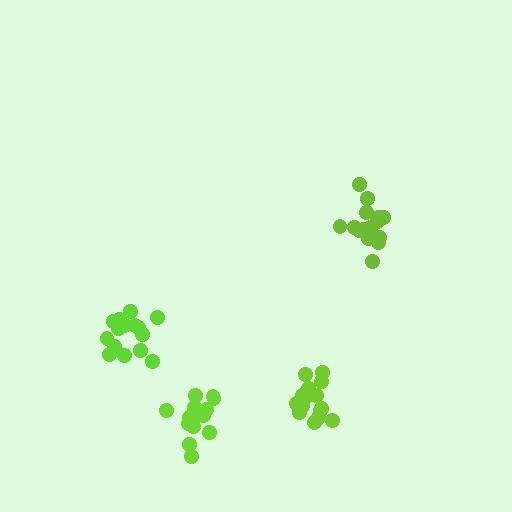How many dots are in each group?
Group 1: 16 dots, Group 2: 14 dots, Group 3: 15 dots, Group 4: 16 dots (61 total).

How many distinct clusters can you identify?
There are 4 distinct clusters.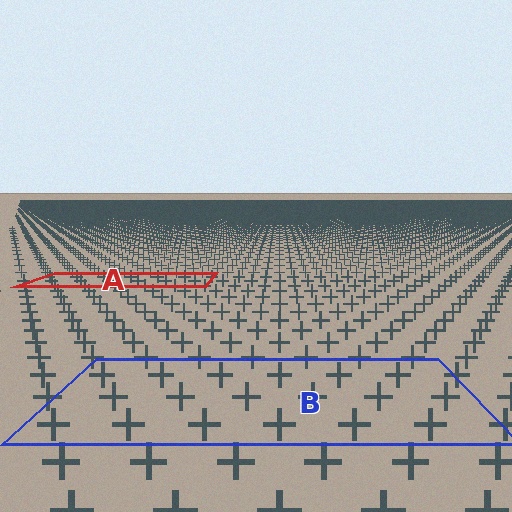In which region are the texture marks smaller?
The texture marks are smaller in region A, because it is farther away.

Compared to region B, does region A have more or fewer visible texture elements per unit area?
Region A has more texture elements per unit area — they are packed more densely because it is farther away.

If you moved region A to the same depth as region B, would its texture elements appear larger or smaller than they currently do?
They would appear larger. At a closer depth, the same texture elements are projected at a bigger on-screen size.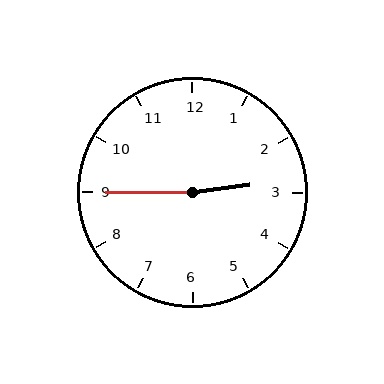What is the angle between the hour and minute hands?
Approximately 172 degrees.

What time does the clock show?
2:45.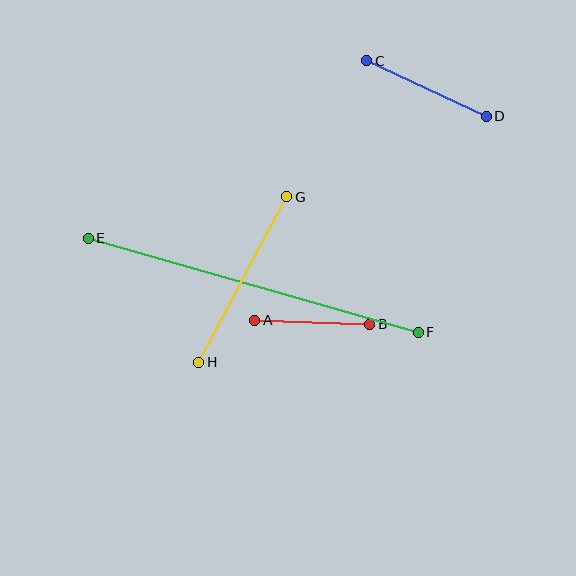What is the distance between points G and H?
The distance is approximately 188 pixels.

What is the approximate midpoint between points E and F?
The midpoint is at approximately (253, 285) pixels.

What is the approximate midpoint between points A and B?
The midpoint is at approximately (312, 322) pixels.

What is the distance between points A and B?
The distance is approximately 115 pixels.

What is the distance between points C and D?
The distance is approximately 132 pixels.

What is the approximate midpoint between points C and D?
The midpoint is at approximately (427, 88) pixels.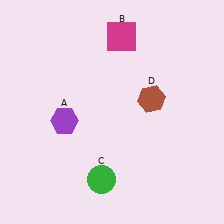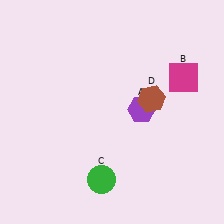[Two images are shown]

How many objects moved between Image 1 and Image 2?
2 objects moved between the two images.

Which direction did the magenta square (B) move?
The magenta square (B) moved right.